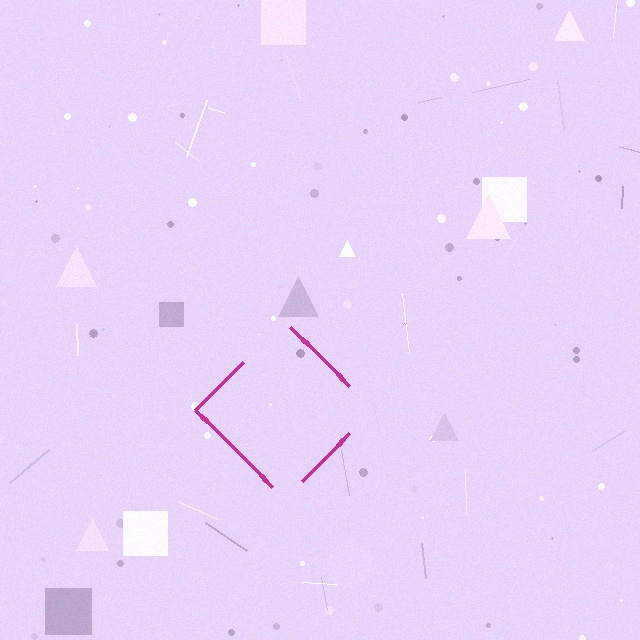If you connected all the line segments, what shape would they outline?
They would outline a diamond.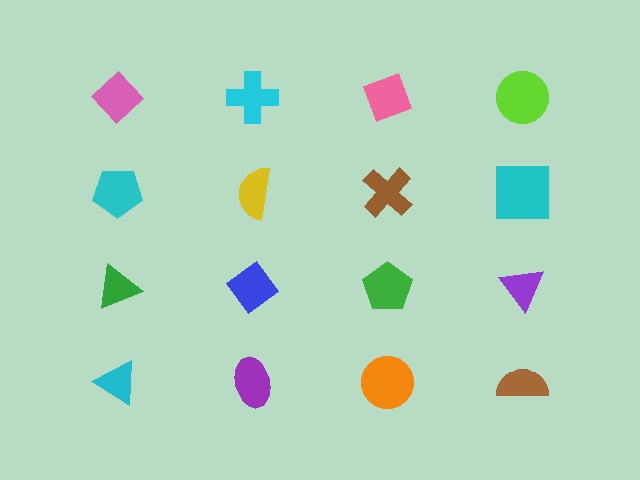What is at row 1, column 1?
A pink diamond.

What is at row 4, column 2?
A purple ellipse.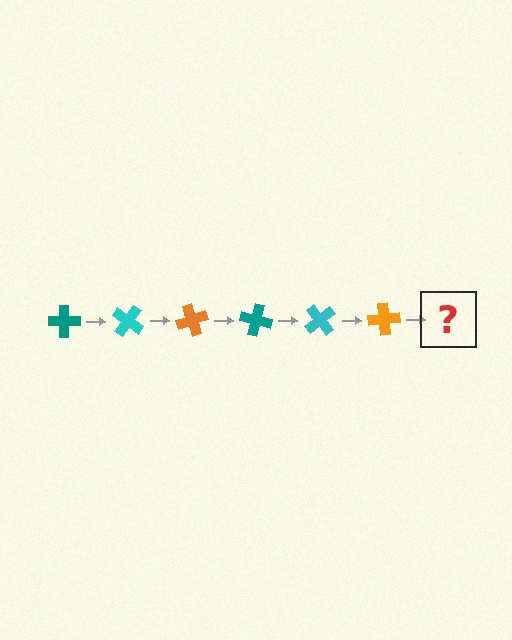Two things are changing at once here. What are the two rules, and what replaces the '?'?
The two rules are that it rotates 35 degrees each step and the color cycles through teal, cyan, and orange. The '?' should be a teal cross, rotated 210 degrees from the start.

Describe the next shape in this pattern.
It should be a teal cross, rotated 210 degrees from the start.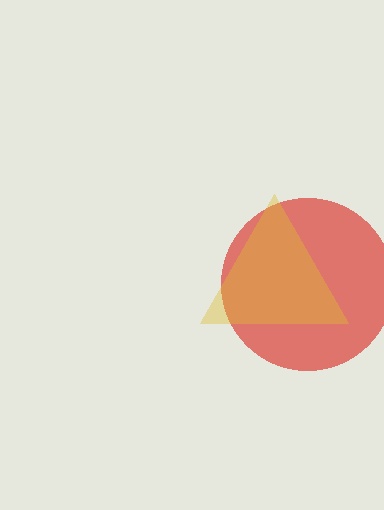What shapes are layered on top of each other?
The layered shapes are: a red circle, a yellow triangle.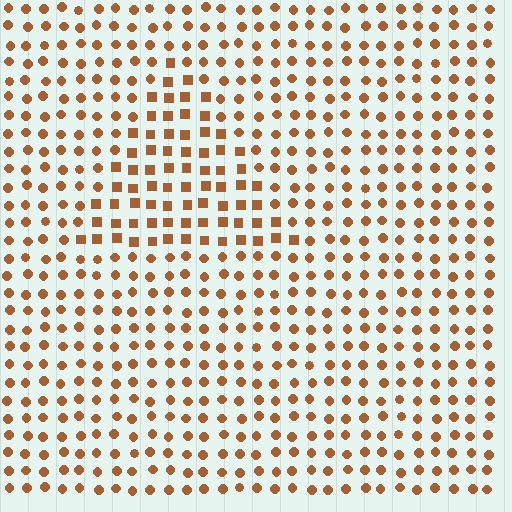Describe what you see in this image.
The image is filled with small brown elements arranged in a uniform grid. A triangle-shaped region contains squares, while the surrounding area contains circles. The boundary is defined purely by the change in element shape.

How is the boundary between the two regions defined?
The boundary is defined by a change in element shape: squares inside vs. circles outside. All elements share the same color and spacing.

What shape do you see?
I see a triangle.